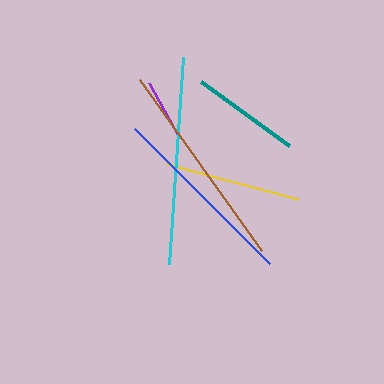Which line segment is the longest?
The brown line is the longest at approximately 210 pixels.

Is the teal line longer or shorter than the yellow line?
The yellow line is longer than the teal line.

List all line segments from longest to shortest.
From longest to shortest: brown, cyan, blue, yellow, teal, purple.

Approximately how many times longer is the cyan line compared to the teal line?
The cyan line is approximately 1.9 times the length of the teal line.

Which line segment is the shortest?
The purple line is the shortest at approximately 61 pixels.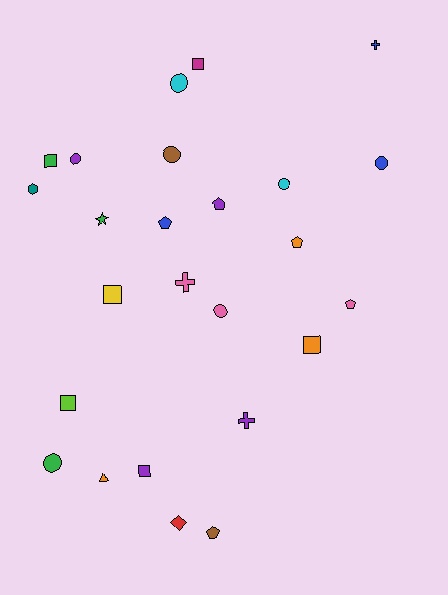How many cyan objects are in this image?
There are 2 cyan objects.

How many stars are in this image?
There is 1 star.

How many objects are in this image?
There are 25 objects.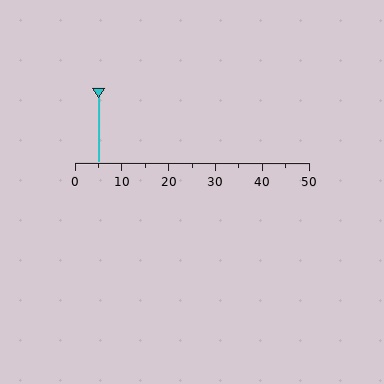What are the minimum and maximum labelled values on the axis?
The axis runs from 0 to 50.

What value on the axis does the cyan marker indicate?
The marker indicates approximately 5.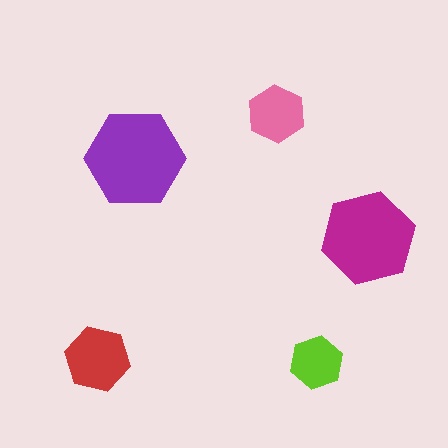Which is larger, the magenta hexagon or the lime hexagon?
The magenta one.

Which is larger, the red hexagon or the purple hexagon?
The purple one.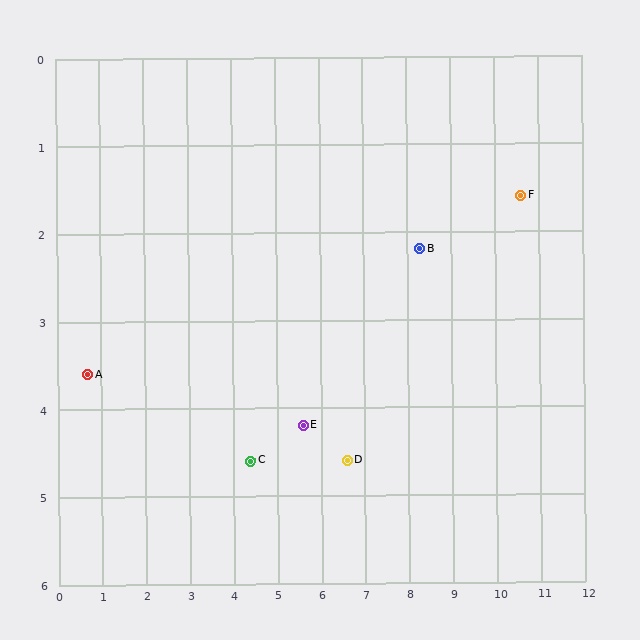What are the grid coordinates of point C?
Point C is at approximately (4.4, 4.6).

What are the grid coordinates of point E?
Point E is at approximately (5.6, 4.2).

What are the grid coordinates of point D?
Point D is at approximately (6.6, 4.6).